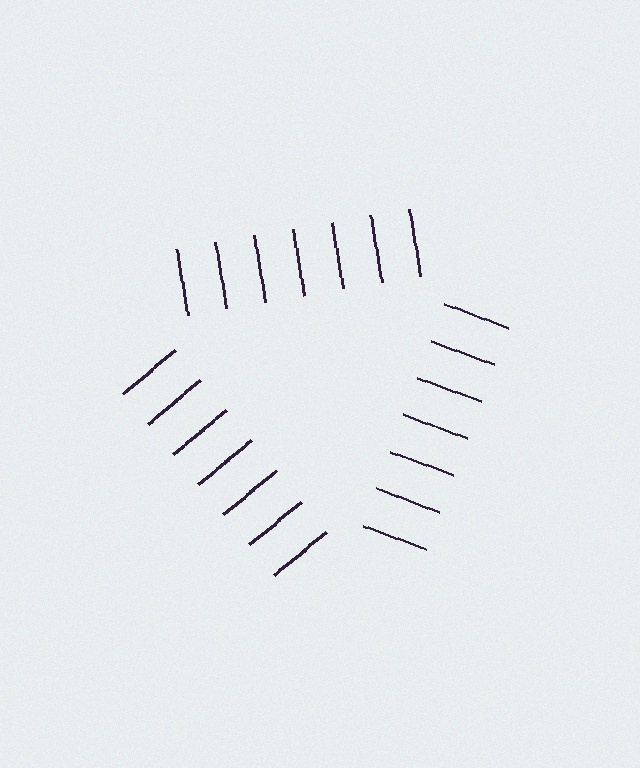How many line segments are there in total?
21 — 7 along each of the 3 edges.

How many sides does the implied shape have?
3 sides — the line-ends trace a triangle.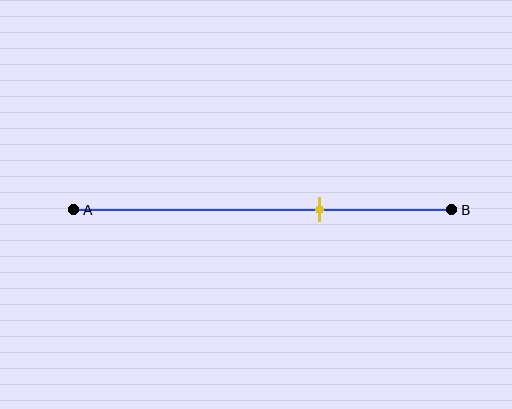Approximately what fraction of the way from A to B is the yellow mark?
The yellow mark is approximately 65% of the way from A to B.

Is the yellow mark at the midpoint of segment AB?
No, the mark is at about 65% from A, not at the 50% midpoint.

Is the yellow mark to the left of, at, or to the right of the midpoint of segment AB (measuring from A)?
The yellow mark is to the right of the midpoint of segment AB.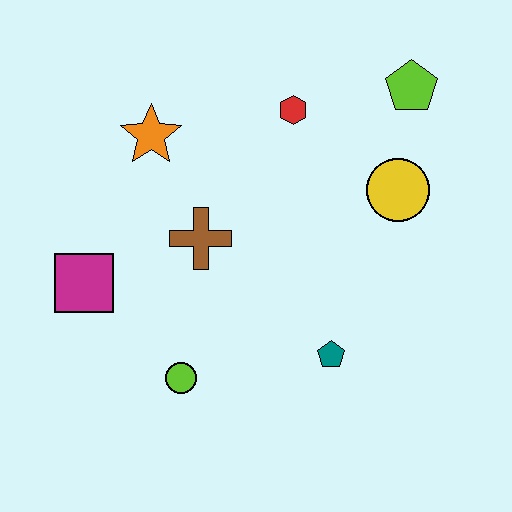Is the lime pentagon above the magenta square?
Yes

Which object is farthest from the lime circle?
The lime pentagon is farthest from the lime circle.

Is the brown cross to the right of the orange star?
Yes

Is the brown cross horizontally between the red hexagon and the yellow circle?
No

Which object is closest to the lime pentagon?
The yellow circle is closest to the lime pentagon.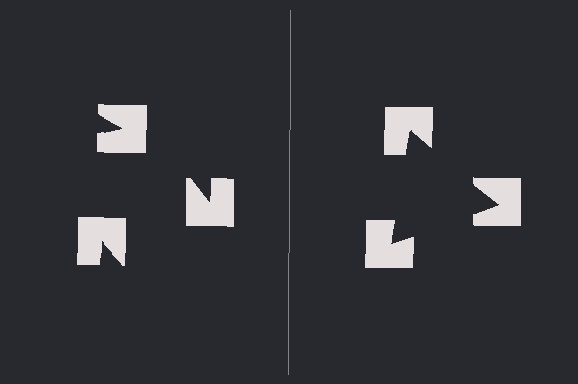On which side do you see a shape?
An illusory triangle appears on the right side. On the left side the wedge cuts are rotated, so no coherent shape forms.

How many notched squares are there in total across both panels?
6 — 3 on each side.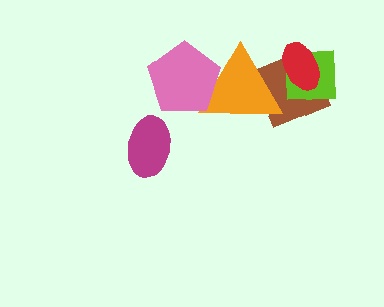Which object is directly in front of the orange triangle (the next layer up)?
The lime square is directly in front of the orange triangle.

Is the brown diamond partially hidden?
Yes, it is partially covered by another shape.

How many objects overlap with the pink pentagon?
1 object overlaps with the pink pentagon.